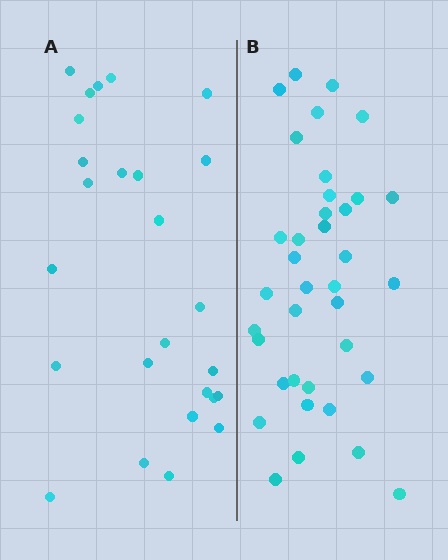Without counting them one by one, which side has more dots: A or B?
Region B (the right region) has more dots.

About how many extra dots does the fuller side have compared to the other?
Region B has roughly 12 or so more dots than region A.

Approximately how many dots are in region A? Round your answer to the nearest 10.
About 30 dots. (The exact count is 26, which rounds to 30.)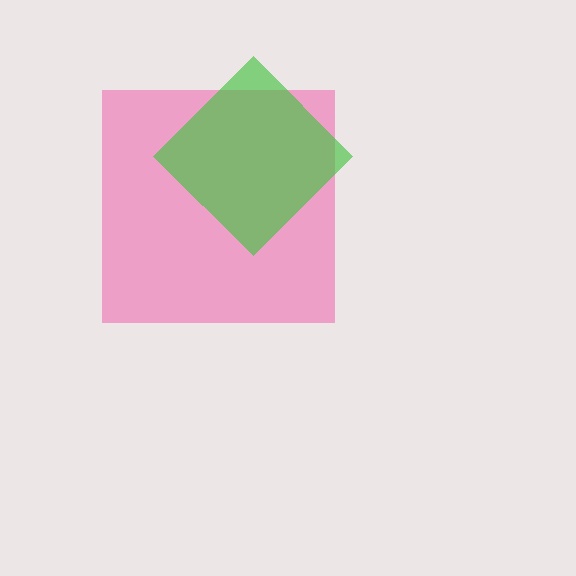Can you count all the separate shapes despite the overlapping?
Yes, there are 2 separate shapes.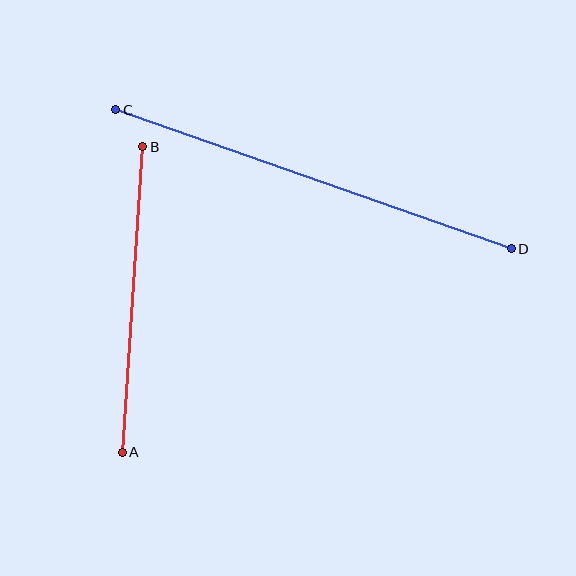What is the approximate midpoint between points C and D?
The midpoint is at approximately (314, 179) pixels.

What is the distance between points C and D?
The distance is approximately 419 pixels.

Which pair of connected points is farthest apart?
Points C and D are farthest apart.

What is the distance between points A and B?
The distance is approximately 306 pixels.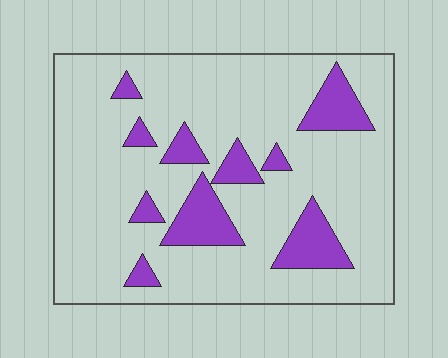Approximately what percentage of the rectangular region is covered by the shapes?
Approximately 15%.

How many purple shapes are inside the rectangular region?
10.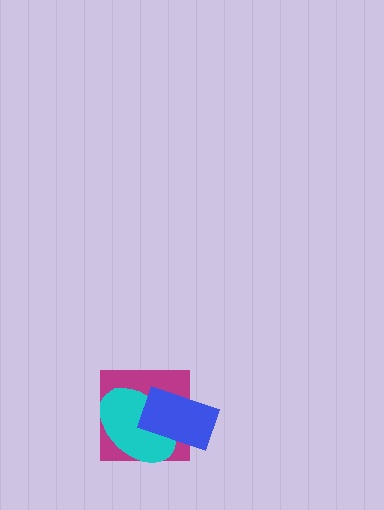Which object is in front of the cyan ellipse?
The blue rectangle is in front of the cyan ellipse.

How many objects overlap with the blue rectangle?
2 objects overlap with the blue rectangle.